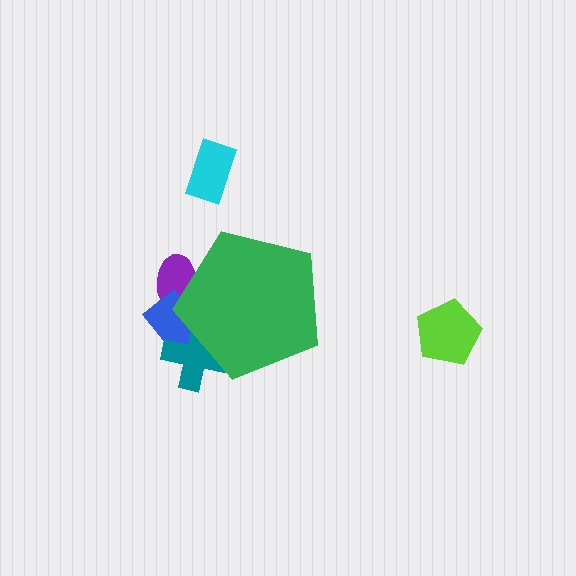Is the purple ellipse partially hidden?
Yes, the purple ellipse is partially hidden behind the green pentagon.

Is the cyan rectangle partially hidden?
No, the cyan rectangle is fully visible.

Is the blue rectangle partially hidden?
Yes, the blue rectangle is partially hidden behind the green pentagon.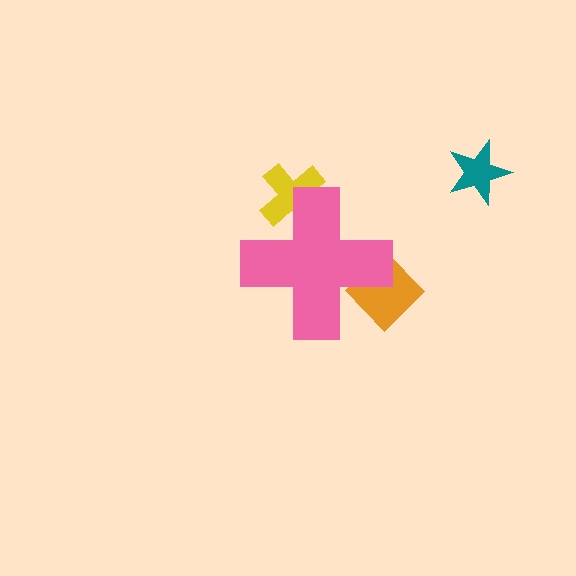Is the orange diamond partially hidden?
Yes, the orange diamond is partially hidden behind the pink cross.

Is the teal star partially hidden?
No, the teal star is fully visible.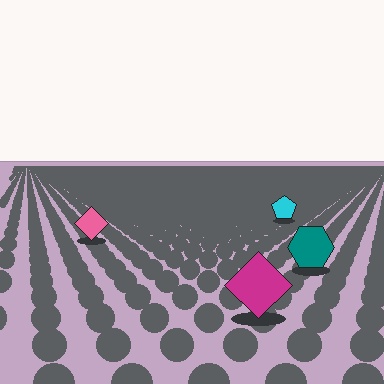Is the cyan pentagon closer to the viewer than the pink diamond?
No. The pink diamond is closer — you can tell from the texture gradient: the ground texture is coarser near it.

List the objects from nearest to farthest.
From nearest to farthest: the magenta diamond, the teal hexagon, the pink diamond, the cyan pentagon.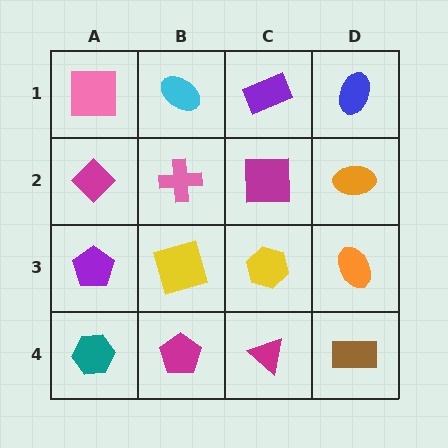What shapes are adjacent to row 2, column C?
A purple rectangle (row 1, column C), a yellow hexagon (row 3, column C), a pink cross (row 2, column B), an orange ellipse (row 2, column D).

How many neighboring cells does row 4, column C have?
3.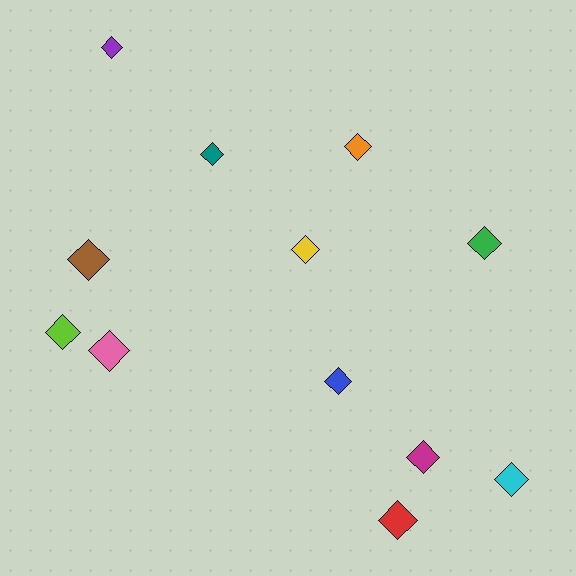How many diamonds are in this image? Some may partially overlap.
There are 12 diamonds.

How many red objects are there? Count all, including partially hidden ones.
There is 1 red object.